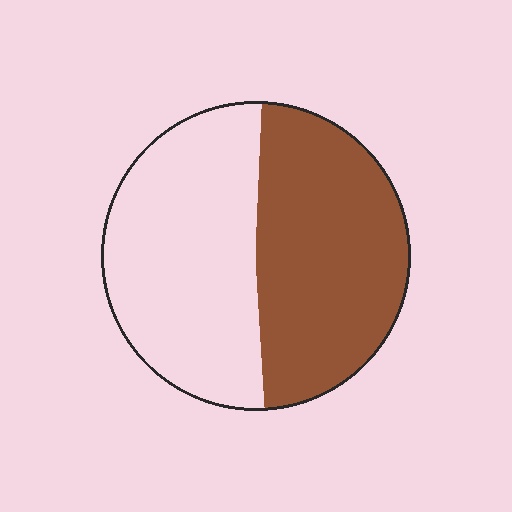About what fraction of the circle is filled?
About one half (1/2).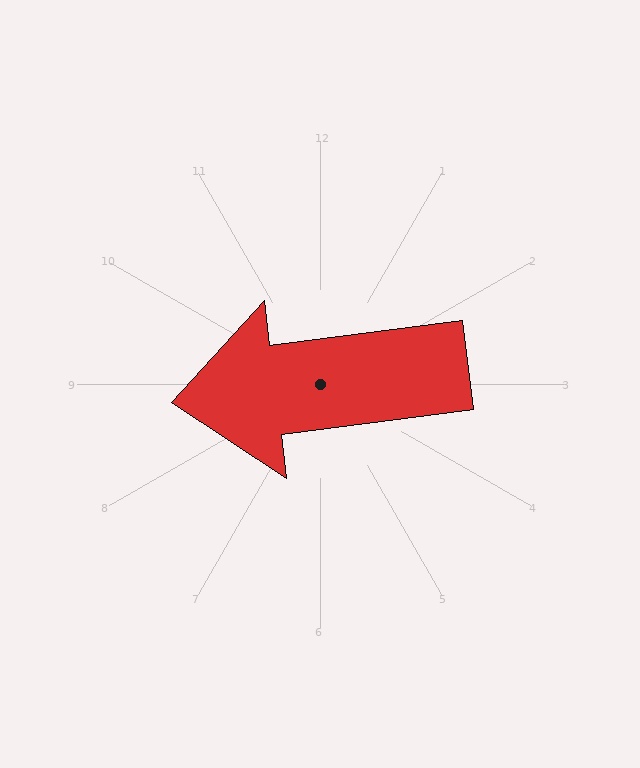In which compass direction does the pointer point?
West.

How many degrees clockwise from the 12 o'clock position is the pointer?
Approximately 263 degrees.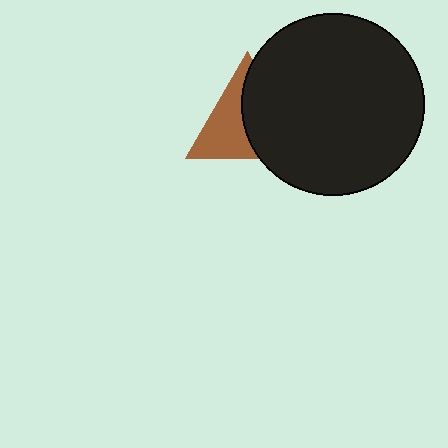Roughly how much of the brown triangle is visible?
About half of it is visible (roughly 48%).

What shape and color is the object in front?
The object in front is a black circle.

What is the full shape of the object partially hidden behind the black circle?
The partially hidden object is a brown triangle.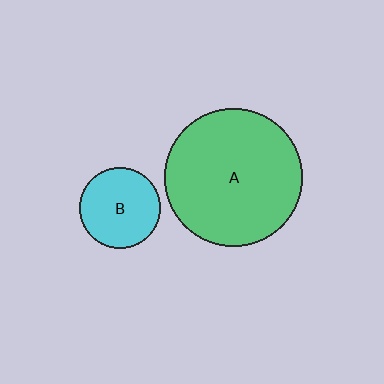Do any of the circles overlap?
No, none of the circles overlap.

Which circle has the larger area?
Circle A (green).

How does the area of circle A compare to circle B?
Approximately 2.9 times.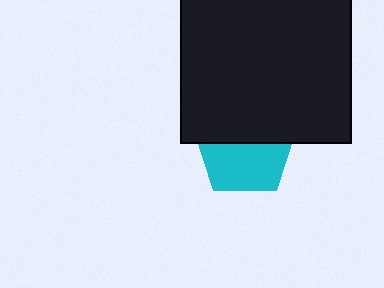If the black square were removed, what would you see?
You would see the complete cyan pentagon.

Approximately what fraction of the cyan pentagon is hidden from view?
Roughly 45% of the cyan pentagon is hidden behind the black square.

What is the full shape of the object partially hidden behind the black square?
The partially hidden object is a cyan pentagon.